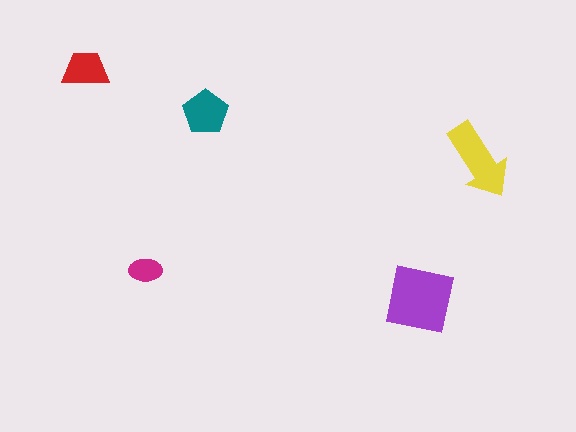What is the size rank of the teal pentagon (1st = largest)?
3rd.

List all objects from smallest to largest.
The magenta ellipse, the red trapezoid, the teal pentagon, the yellow arrow, the purple square.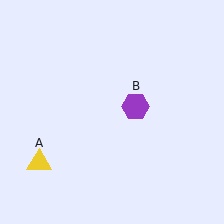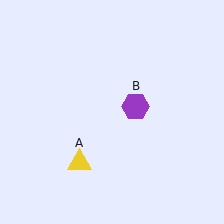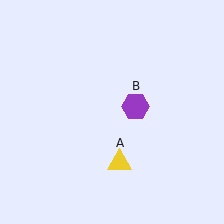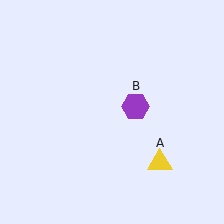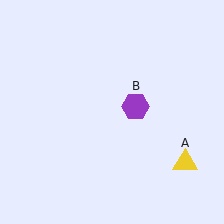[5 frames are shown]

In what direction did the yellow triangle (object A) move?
The yellow triangle (object A) moved right.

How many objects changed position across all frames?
1 object changed position: yellow triangle (object A).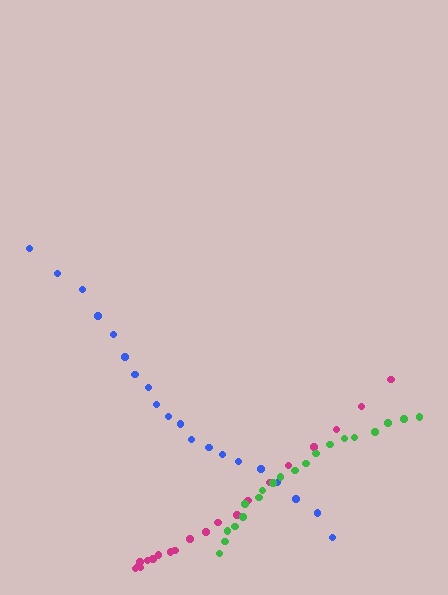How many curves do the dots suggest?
There are 3 distinct paths.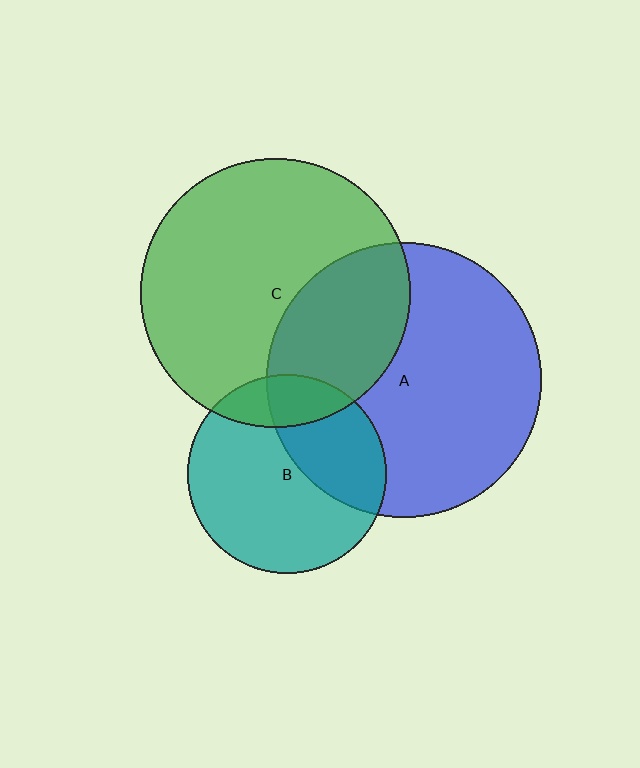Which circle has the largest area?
Circle A (blue).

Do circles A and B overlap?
Yes.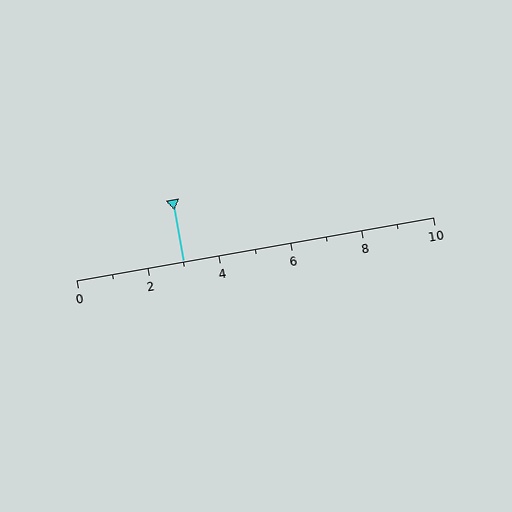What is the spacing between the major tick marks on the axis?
The major ticks are spaced 2 apart.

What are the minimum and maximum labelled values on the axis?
The axis runs from 0 to 10.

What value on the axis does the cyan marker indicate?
The marker indicates approximately 3.